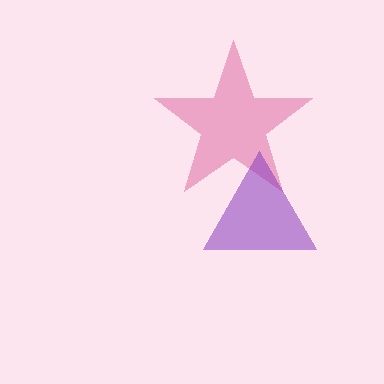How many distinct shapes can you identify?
There are 2 distinct shapes: a pink star, a purple triangle.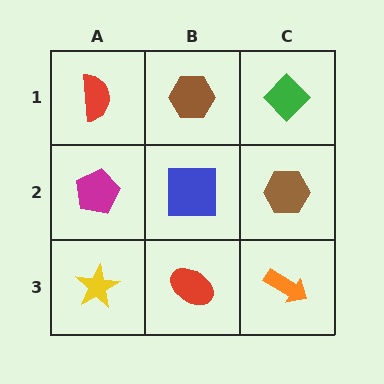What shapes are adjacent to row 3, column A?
A magenta pentagon (row 2, column A), a red ellipse (row 3, column B).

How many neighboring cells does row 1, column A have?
2.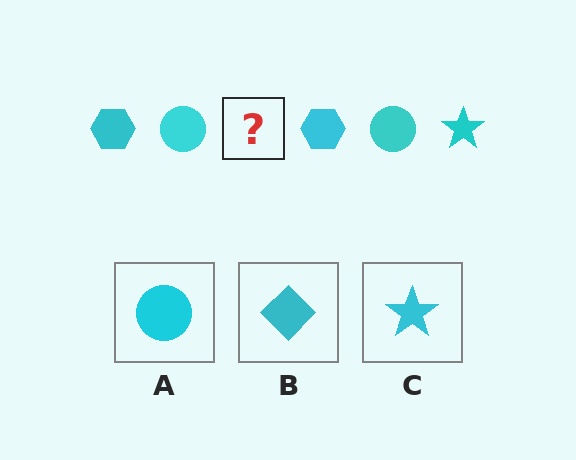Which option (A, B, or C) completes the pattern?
C.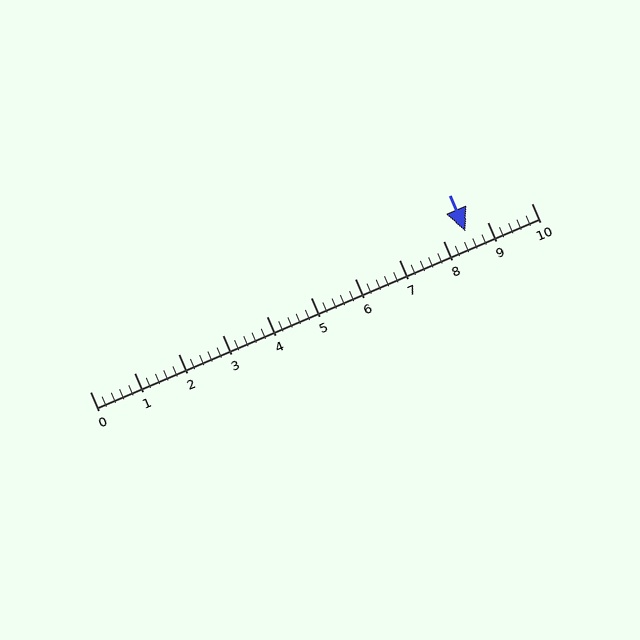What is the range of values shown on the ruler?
The ruler shows values from 0 to 10.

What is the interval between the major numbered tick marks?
The major tick marks are spaced 1 units apart.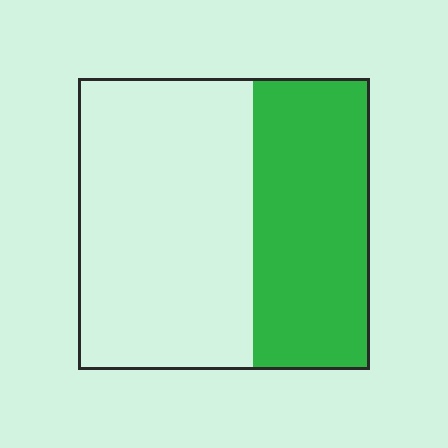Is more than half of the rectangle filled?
No.